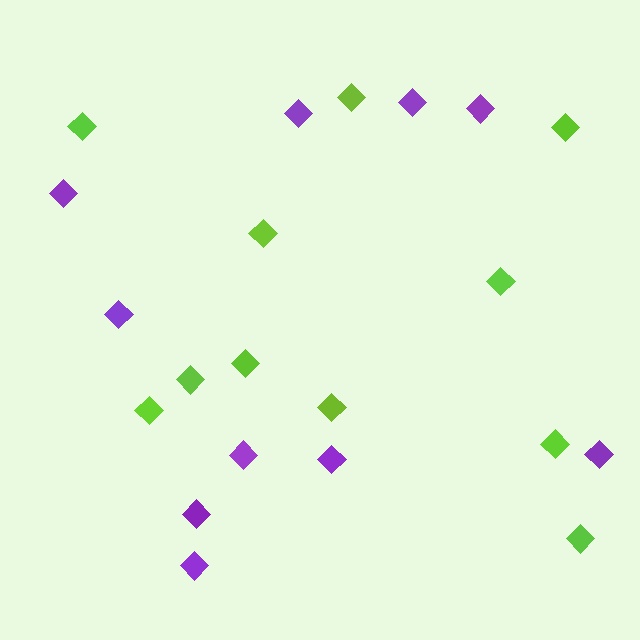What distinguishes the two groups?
There are 2 groups: one group of purple diamonds (10) and one group of lime diamonds (11).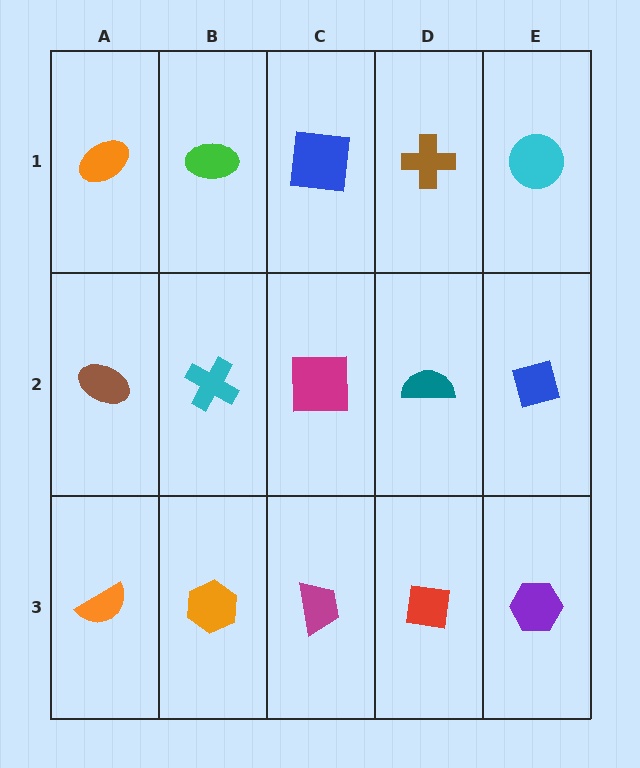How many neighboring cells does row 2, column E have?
3.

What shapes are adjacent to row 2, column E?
A cyan circle (row 1, column E), a purple hexagon (row 3, column E), a teal semicircle (row 2, column D).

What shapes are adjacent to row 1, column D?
A teal semicircle (row 2, column D), a blue square (row 1, column C), a cyan circle (row 1, column E).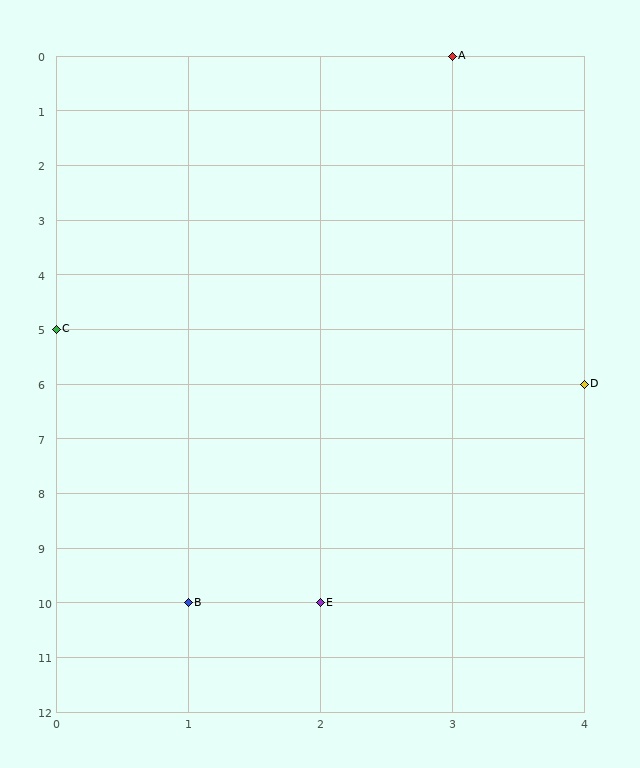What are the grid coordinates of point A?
Point A is at grid coordinates (3, 0).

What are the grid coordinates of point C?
Point C is at grid coordinates (0, 5).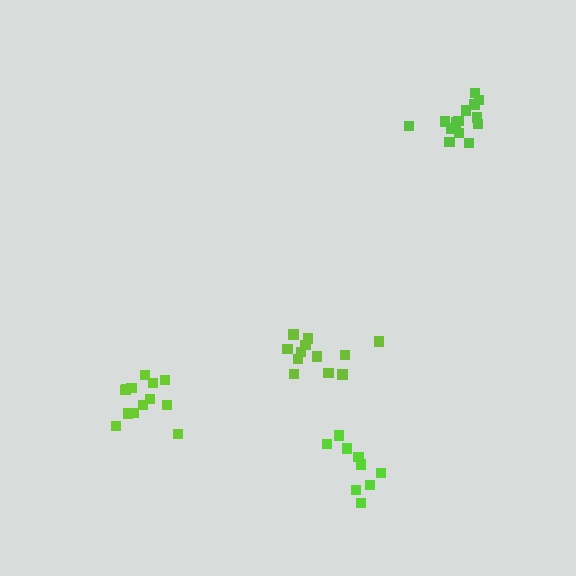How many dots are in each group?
Group 1: 13 dots, Group 2: 13 dots, Group 3: 9 dots, Group 4: 14 dots (49 total).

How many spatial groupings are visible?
There are 4 spatial groupings.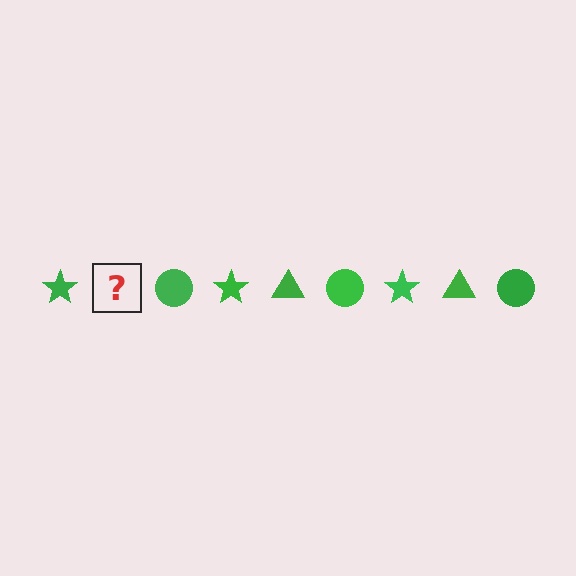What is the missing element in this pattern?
The missing element is a green triangle.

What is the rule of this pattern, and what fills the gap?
The rule is that the pattern cycles through star, triangle, circle shapes in green. The gap should be filled with a green triangle.